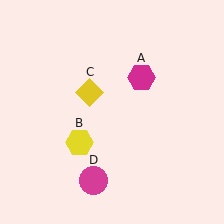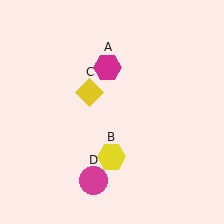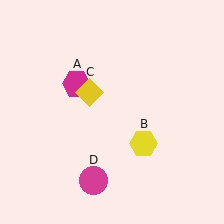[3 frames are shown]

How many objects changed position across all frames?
2 objects changed position: magenta hexagon (object A), yellow hexagon (object B).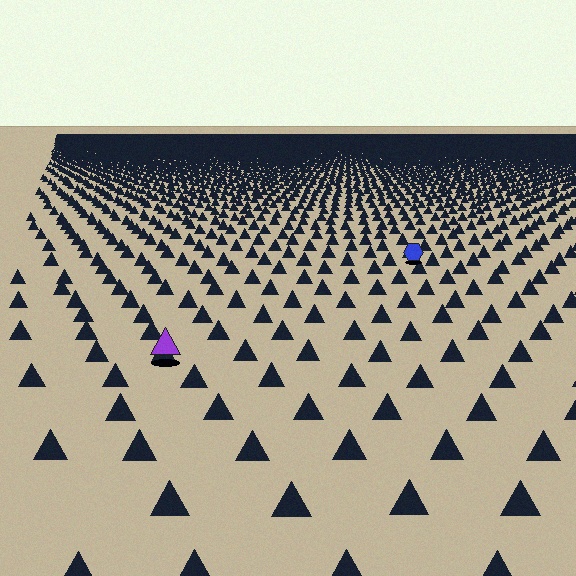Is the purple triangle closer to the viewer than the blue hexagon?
Yes. The purple triangle is closer — you can tell from the texture gradient: the ground texture is coarser near it.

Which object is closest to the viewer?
The purple triangle is closest. The texture marks near it are larger and more spread out.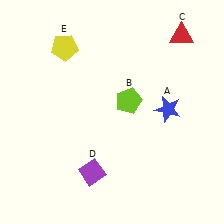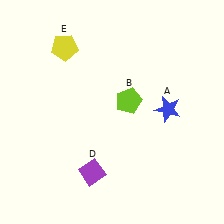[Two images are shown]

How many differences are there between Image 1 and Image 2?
There is 1 difference between the two images.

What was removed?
The red triangle (C) was removed in Image 2.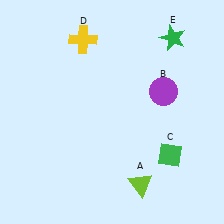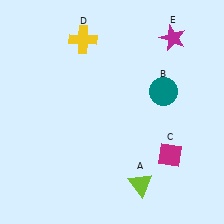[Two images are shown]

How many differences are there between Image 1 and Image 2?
There are 3 differences between the two images.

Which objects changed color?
B changed from purple to teal. C changed from green to magenta. E changed from green to magenta.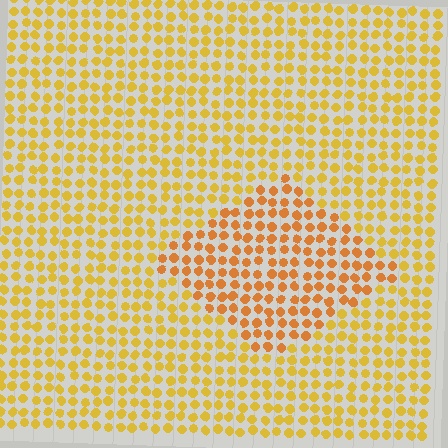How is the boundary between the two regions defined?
The boundary is defined purely by a slight shift in hue (about 22 degrees). Spacing, size, and orientation are identical on both sides.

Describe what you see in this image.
The image is filled with small yellow elements in a uniform arrangement. A diamond-shaped region is visible where the elements are tinted to a slightly different hue, forming a subtle color boundary.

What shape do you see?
I see a diamond.